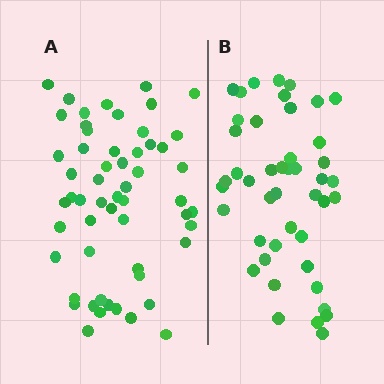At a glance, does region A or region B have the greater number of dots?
Region A (the left region) has more dots.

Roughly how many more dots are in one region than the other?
Region A has roughly 12 or so more dots than region B.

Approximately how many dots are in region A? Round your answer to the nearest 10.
About 60 dots. (The exact count is 56, which rounds to 60.)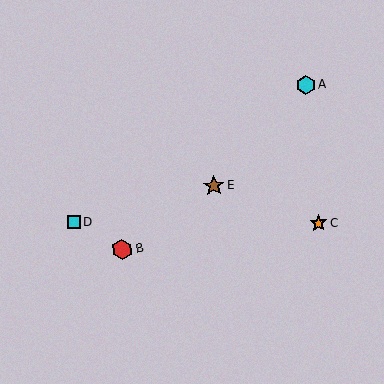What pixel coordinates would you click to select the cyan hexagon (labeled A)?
Click at (306, 85) to select the cyan hexagon A.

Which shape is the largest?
The brown star (labeled E) is the largest.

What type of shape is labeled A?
Shape A is a cyan hexagon.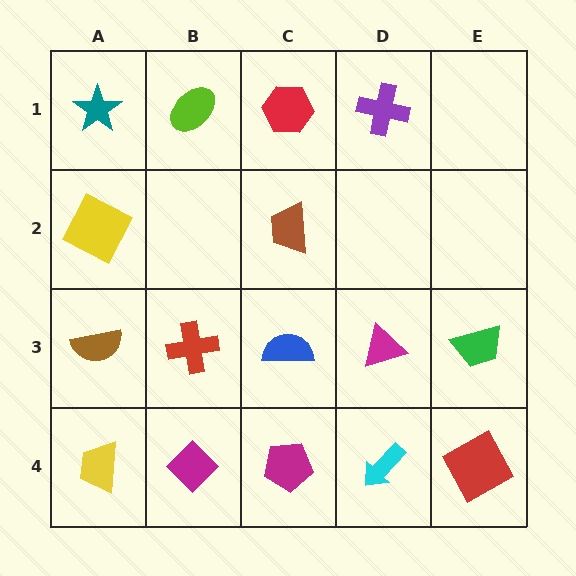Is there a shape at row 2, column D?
No, that cell is empty.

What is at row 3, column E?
A green trapezoid.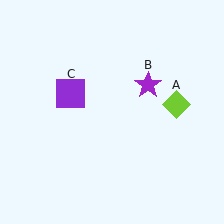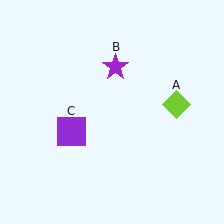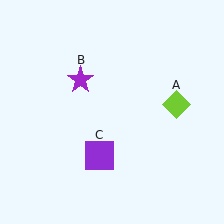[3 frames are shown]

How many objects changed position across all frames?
2 objects changed position: purple star (object B), purple square (object C).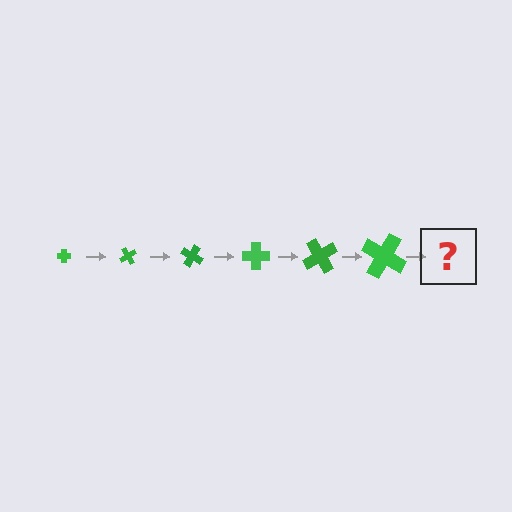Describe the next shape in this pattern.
It should be a cross, larger than the previous one and rotated 360 degrees from the start.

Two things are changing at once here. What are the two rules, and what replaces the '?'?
The two rules are that the cross grows larger each step and it rotates 60 degrees each step. The '?' should be a cross, larger than the previous one and rotated 360 degrees from the start.